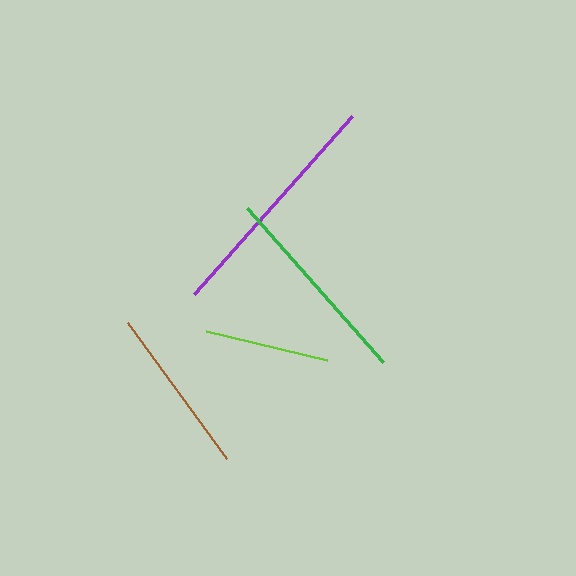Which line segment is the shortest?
The lime line is the shortest at approximately 123 pixels.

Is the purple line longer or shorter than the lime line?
The purple line is longer than the lime line.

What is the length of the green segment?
The green segment is approximately 206 pixels long.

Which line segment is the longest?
The purple line is the longest at approximately 238 pixels.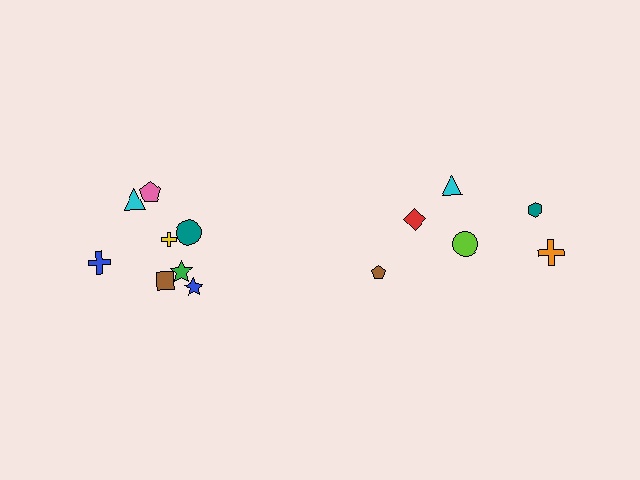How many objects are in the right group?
There are 6 objects.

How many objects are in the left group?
There are 8 objects.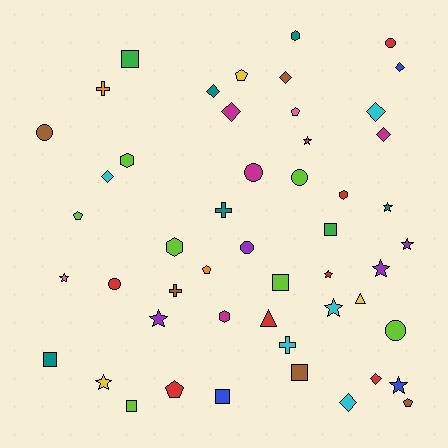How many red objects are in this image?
There are 7 red objects.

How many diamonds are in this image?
There are 9 diamonds.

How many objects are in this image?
There are 50 objects.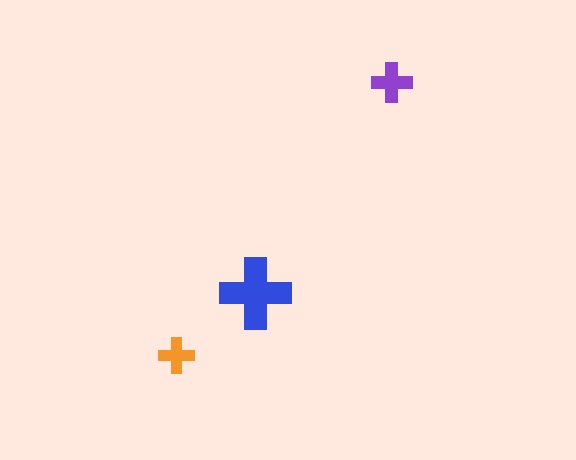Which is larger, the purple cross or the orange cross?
The purple one.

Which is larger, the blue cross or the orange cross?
The blue one.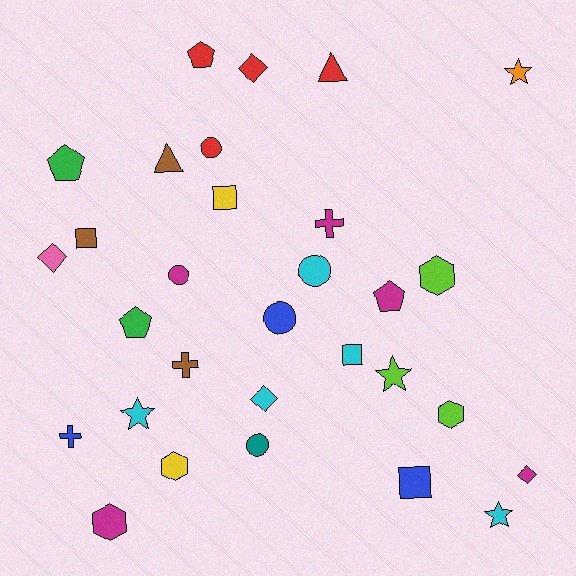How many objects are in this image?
There are 30 objects.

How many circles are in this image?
There are 5 circles.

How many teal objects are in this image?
There is 1 teal object.